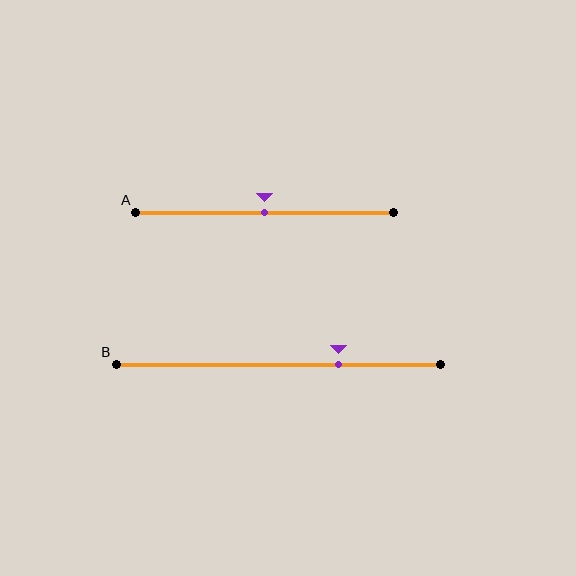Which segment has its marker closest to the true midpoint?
Segment A has its marker closest to the true midpoint.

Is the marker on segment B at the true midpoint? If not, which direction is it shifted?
No, the marker on segment B is shifted to the right by about 19% of the segment length.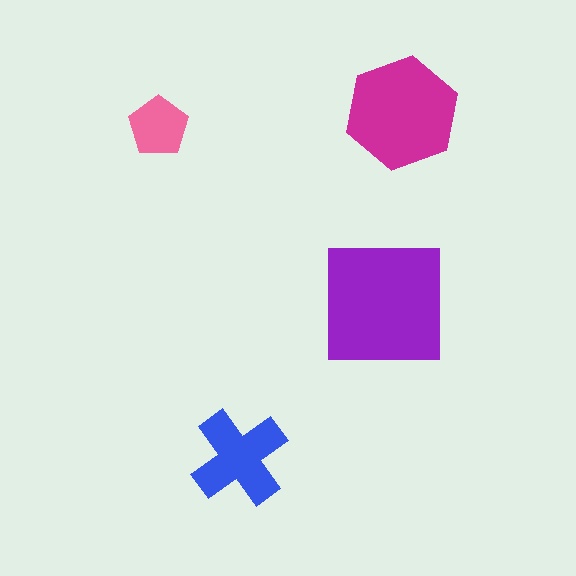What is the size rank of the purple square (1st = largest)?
1st.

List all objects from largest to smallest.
The purple square, the magenta hexagon, the blue cross, the pink pentagon.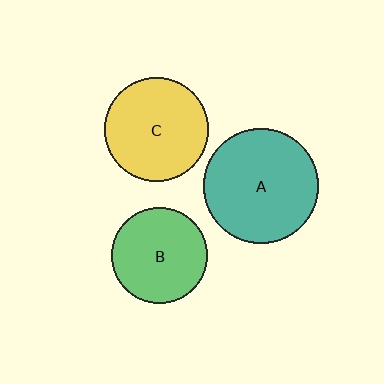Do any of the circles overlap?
No, none of the circles overlap.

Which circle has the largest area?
Circle A (teal).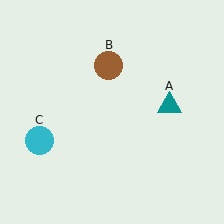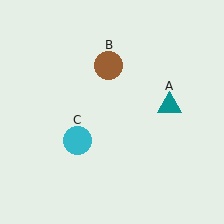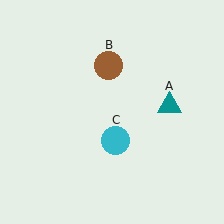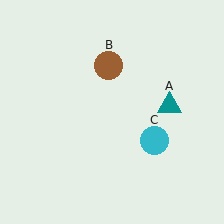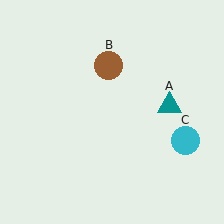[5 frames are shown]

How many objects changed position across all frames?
1 object changed position: cyan circle (object C).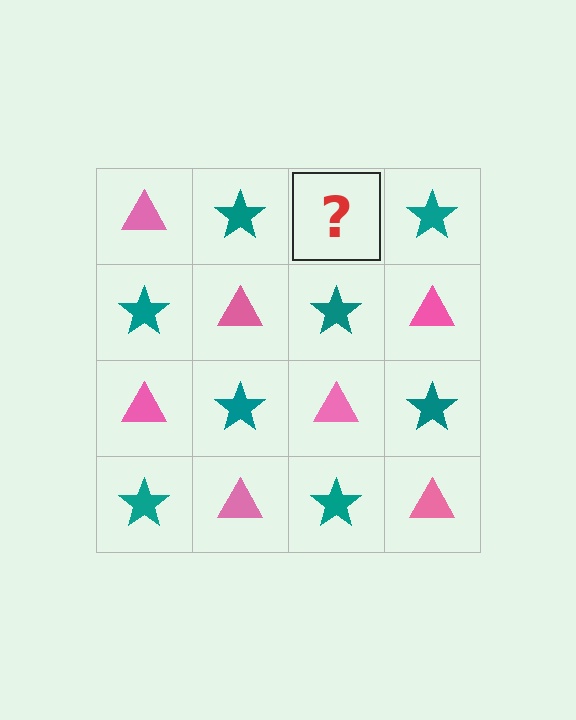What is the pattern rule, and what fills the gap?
The rule is that it alternates pink triangle and teal star in a checkerboard pattern. The gap should be filled with a pink triangle.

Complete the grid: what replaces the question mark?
The question mark should be replaced with a pink triangle.